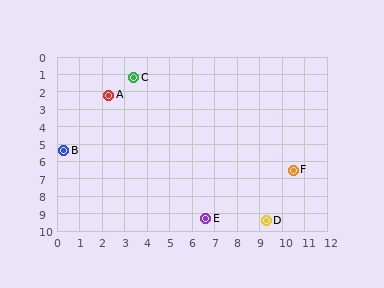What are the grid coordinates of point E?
Point E is at approximately (6.6, 9.3).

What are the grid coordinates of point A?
Point A is at approximately (2.3, 2.2).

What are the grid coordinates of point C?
Point C is at approximately (3.4, 1.2).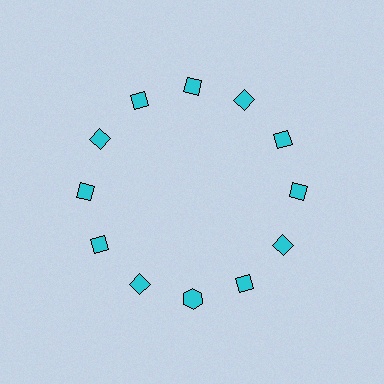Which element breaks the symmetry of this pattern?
The cyan hexagon at roughly the 6 o'clock position breaks the symmetry. All other shapes are cyan diamonds.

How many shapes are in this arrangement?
There are 12 shapes arranged in a ring pattern.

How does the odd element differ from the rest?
It has a different shape: hexagon instead of diamond.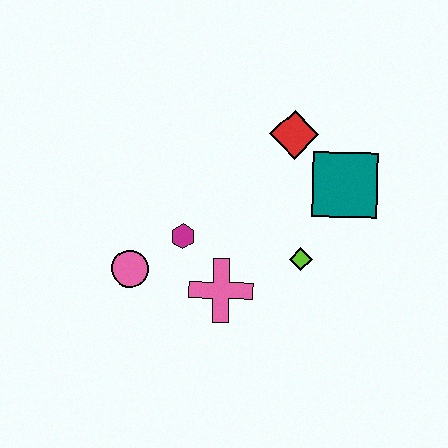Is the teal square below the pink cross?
No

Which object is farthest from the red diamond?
The pink circle is farthest from the red diamond.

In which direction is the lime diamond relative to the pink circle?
The lime diamond is to the right of the pink circle.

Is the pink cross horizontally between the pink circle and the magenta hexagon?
No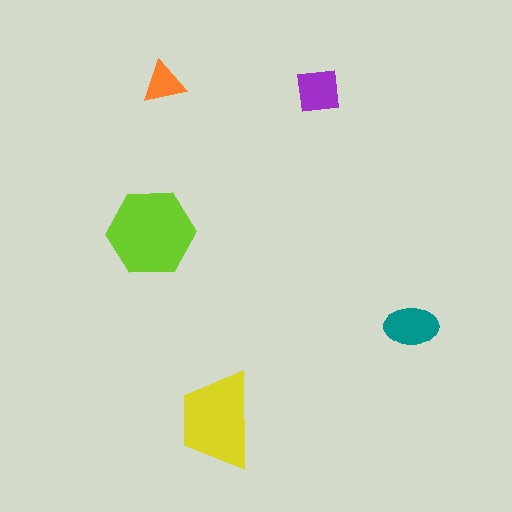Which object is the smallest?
The orange triangle.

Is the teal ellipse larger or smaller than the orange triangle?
Larger.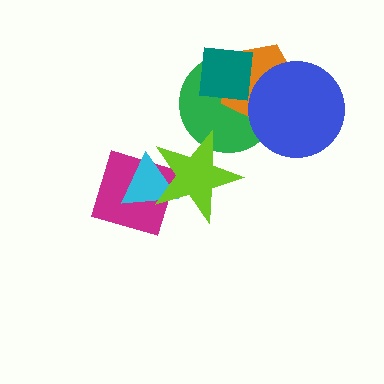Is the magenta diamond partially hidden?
Yes, it is partially covered by another shape.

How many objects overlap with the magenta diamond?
2 objects overlap with the magenta diamond.